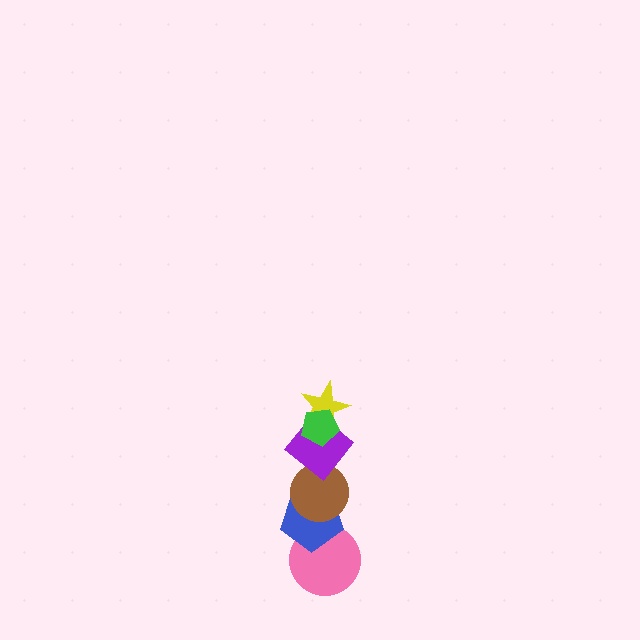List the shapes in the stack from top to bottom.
From top to bottom: the green pentagon, the yellow star, the purple diamond, the brown circle, the blue pentagon, the pink circle.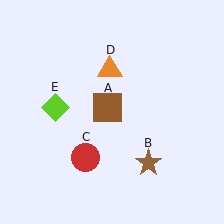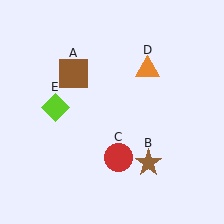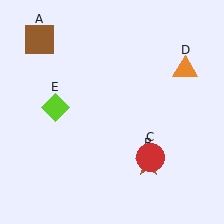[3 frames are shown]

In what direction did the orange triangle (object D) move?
The orange triangle (object D) moved right.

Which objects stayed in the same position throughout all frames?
Brown star (object B) and lime diamond (object E) remained stationary.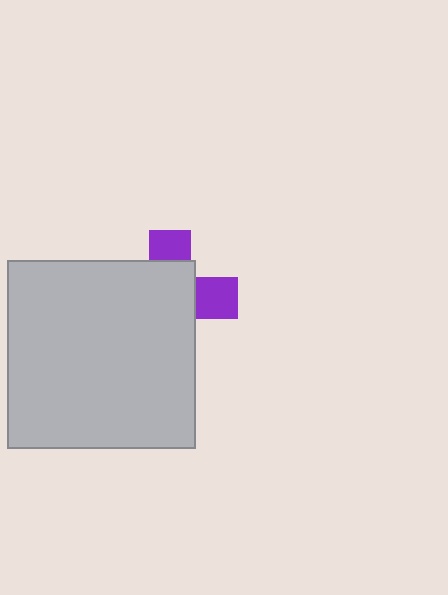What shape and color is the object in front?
The object in front is a light gray square.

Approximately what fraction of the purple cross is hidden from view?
Roughly 69% of the purple cross is hidden behind the light gray square.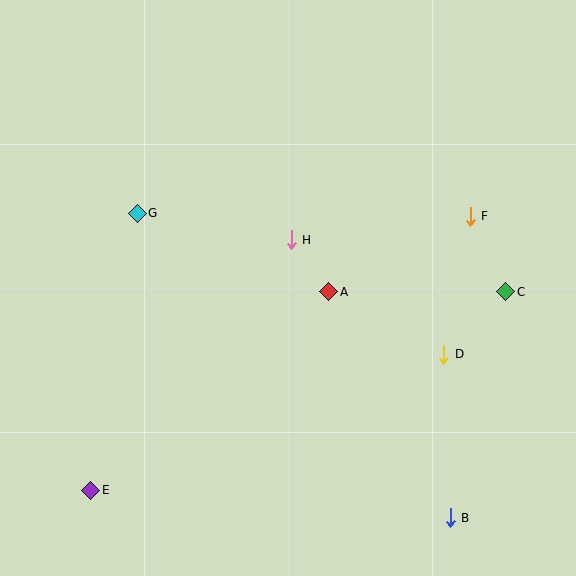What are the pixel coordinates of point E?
Point E is at (91, 490).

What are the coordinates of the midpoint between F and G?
The midpoint between F and G is at (304, 215).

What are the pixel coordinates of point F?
Point F is at (470, 216).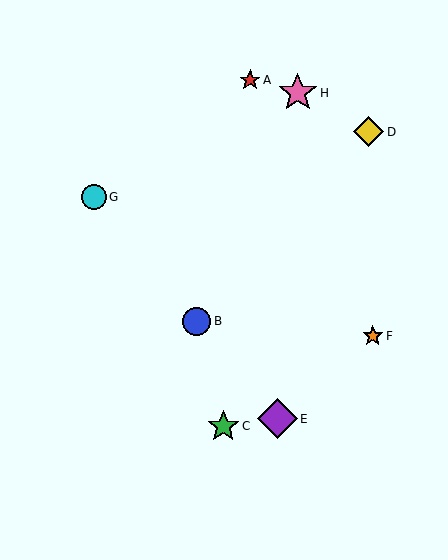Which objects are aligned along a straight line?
Objects B, E, G are aligned along a straight line.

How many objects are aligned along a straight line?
3 objects (B, E, G) are aligned along a straight line.